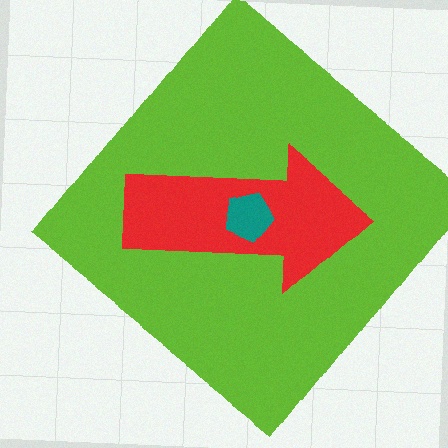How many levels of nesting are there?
3.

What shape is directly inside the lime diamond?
The red arrow.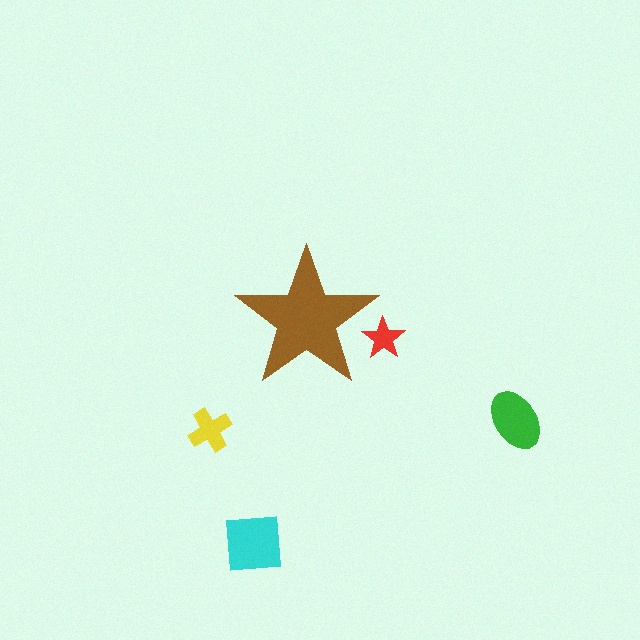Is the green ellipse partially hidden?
No, the green ellipse is fully visible.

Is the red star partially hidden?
Yes, the red star is partially hidden behind the brown star.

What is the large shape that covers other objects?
A brown star.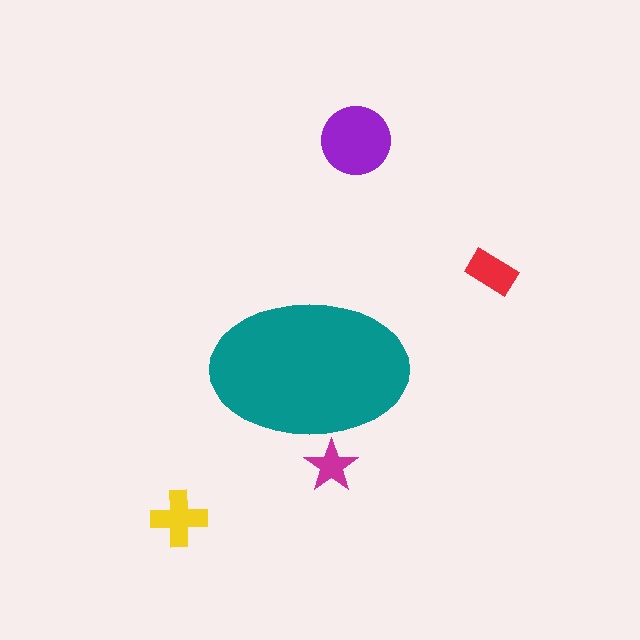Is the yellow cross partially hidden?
No, the yellow cross is fully visible.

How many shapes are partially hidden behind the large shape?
1 shape is partially hidden.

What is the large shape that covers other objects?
A teal ellipse.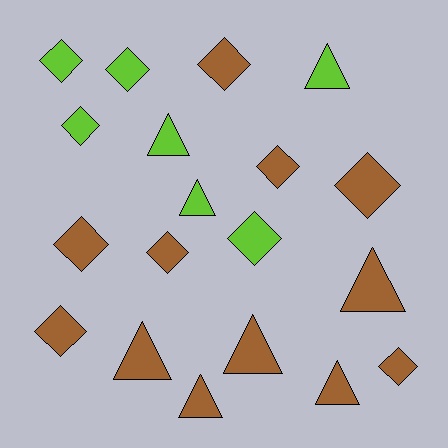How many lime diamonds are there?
There are 4 lime diamonds.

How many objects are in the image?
There are 19 objects.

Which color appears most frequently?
Brown, with 12 objects.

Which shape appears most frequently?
Diamond, with 11 objects.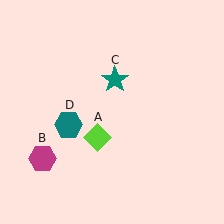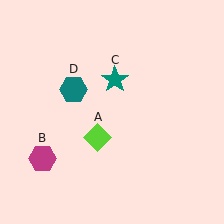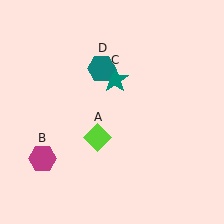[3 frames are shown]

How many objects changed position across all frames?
1 object changed position: teal hexagon (object D).